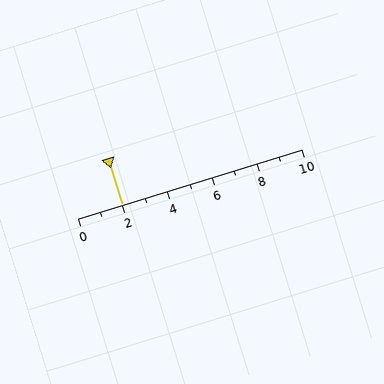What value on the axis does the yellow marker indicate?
The marker indicates approximately 2.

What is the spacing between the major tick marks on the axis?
The major ticks are spaced 2 apart.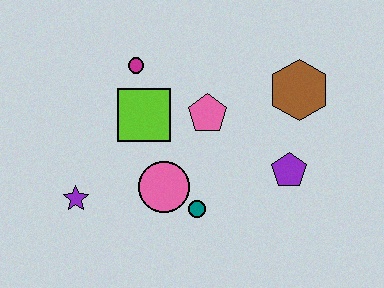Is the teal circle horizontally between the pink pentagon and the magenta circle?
Yes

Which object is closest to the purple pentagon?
The brown hexagon is closest to the purple pentagon.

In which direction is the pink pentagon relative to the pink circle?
The pink pentagon is above the pink circle.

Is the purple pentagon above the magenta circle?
No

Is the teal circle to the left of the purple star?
No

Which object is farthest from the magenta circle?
The purple pentagon is farthest from the magenta circle.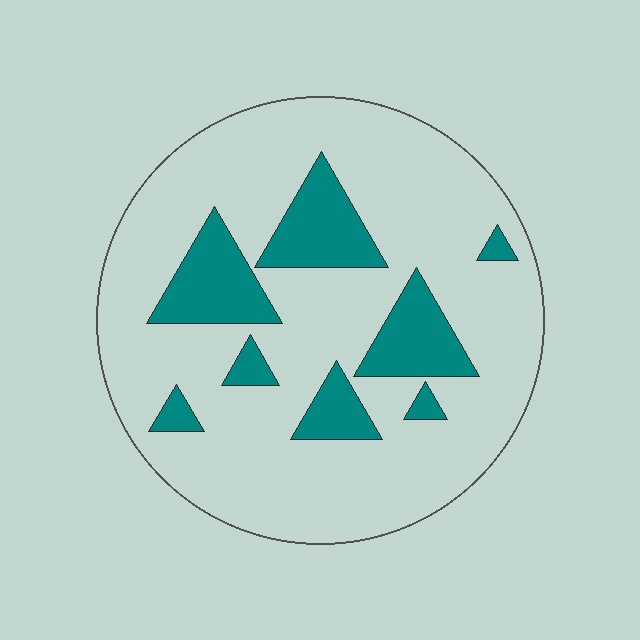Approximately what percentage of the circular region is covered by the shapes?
Approximately 20%.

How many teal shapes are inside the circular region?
8.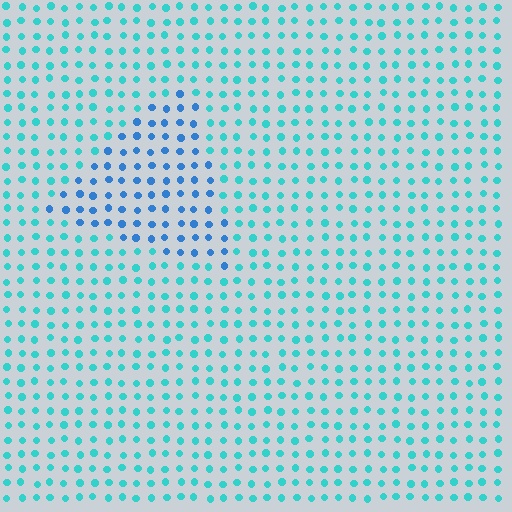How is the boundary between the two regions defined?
The boundary is defined purely by a slight shift in hue (about 34 degrees). Spacing, size, and orientation are identical on both sides.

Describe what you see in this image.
The image is filled with small cyan elements in a uniform arrangement. A triangle-shaped region is visible where the elements are tinted to a slightly different hue, forming a subtle color boundary.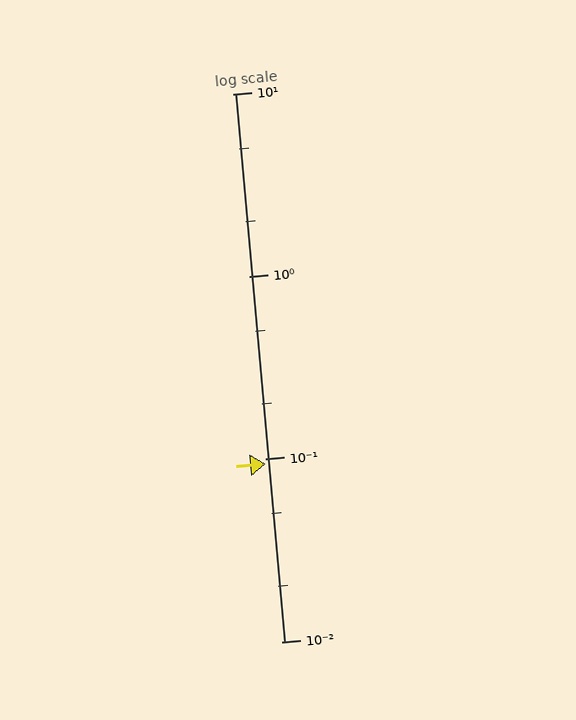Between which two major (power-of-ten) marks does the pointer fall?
The pointer is between 0.01 and 0.1.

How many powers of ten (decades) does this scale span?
The scale spans 3 decades, from 0.01 to 10.